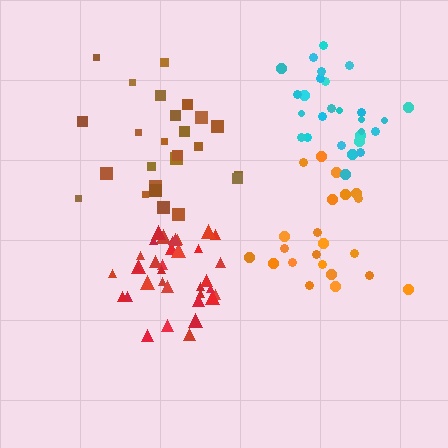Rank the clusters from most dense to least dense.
red, cyan, brown, orange.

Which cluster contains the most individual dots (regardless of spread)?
Red (35).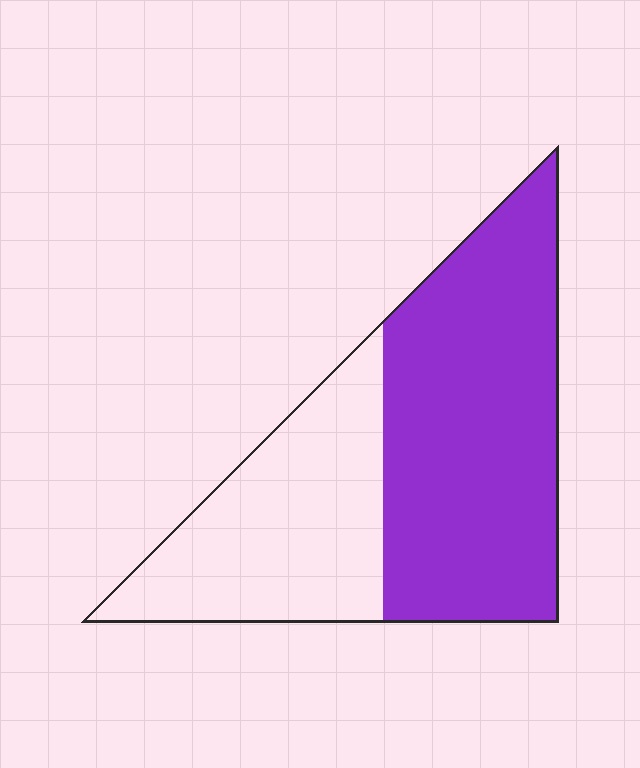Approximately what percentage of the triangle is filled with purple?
Approximately 60%.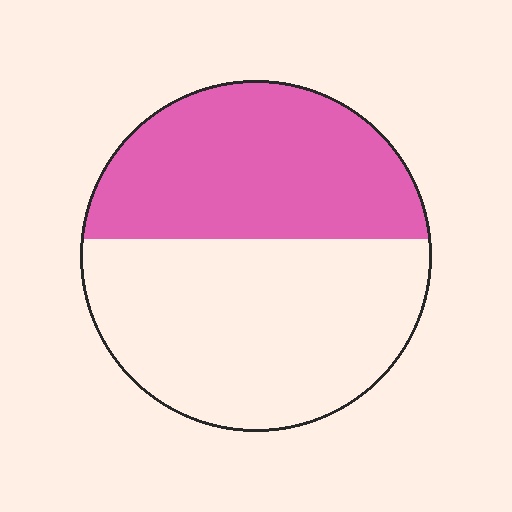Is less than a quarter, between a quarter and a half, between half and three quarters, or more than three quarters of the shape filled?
Between a quarter and a half.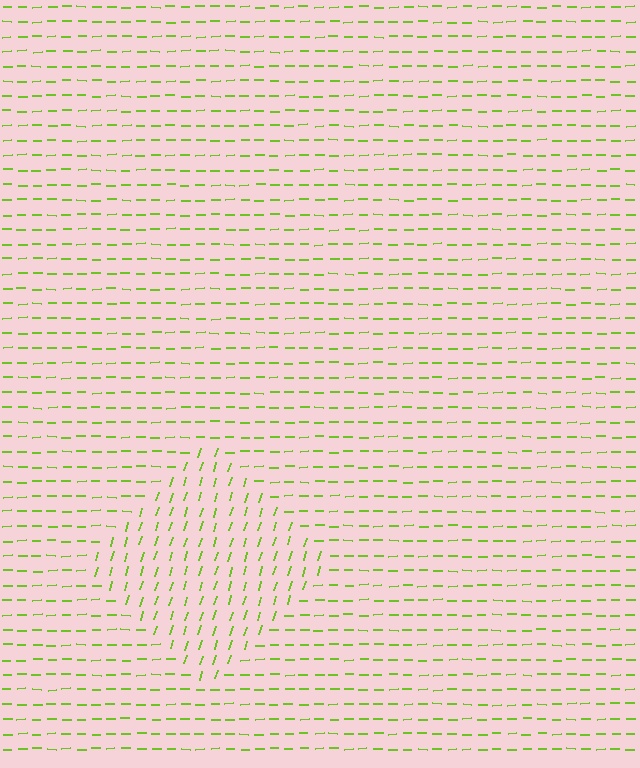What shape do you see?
I see a diamond.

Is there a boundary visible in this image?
Yes, there is a texture boundary formed by a change in line orientation.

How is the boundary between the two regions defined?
The boundary is defined purely by a change in line orientation (approximately 72 degrees difference). All lines are the same color and thickness.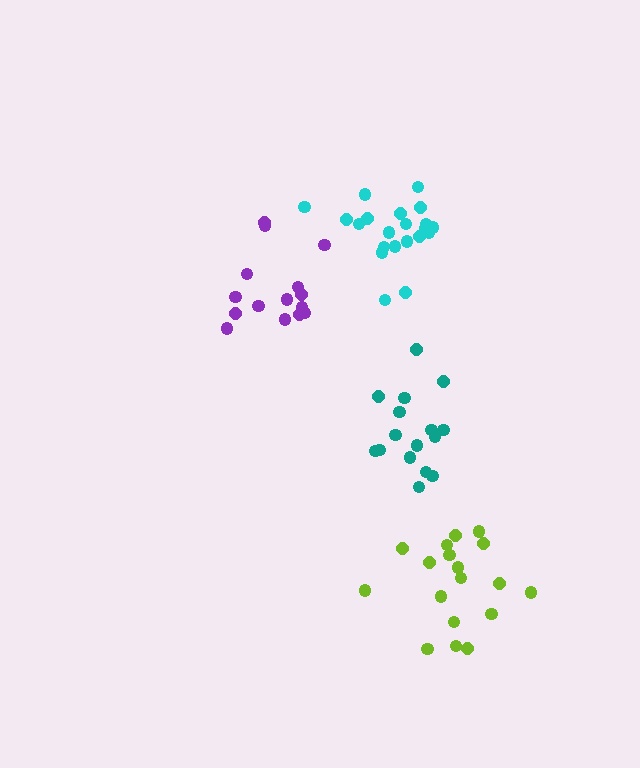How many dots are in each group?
Group 1: 21 dots, Group 2: 18 dots, Group 3: 16 dots, Group 4: 15 dots (70 total).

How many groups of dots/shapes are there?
There are 4 groups.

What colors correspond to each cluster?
The clusters are colored: cyan, lime, teal, purple.